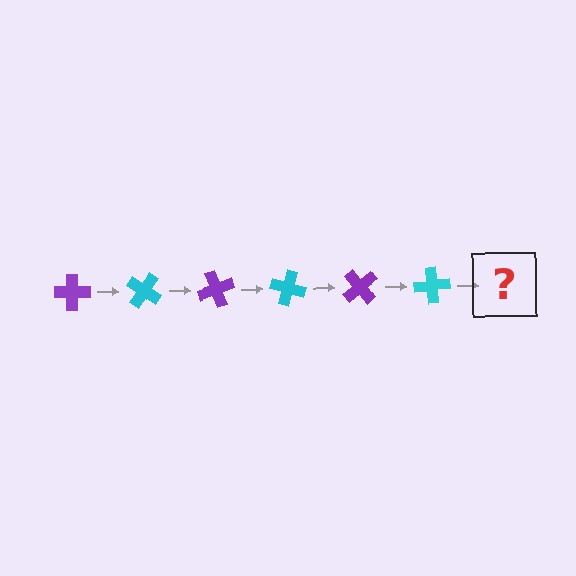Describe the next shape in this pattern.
It should be a purple cross, rotated 210 degrees from the start.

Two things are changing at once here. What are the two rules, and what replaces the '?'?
The two rules are that it rotates 35 degrees each step and the color cycles through purple and cyan. The '?' should be a purple cross, rotated 210 degrees from the start.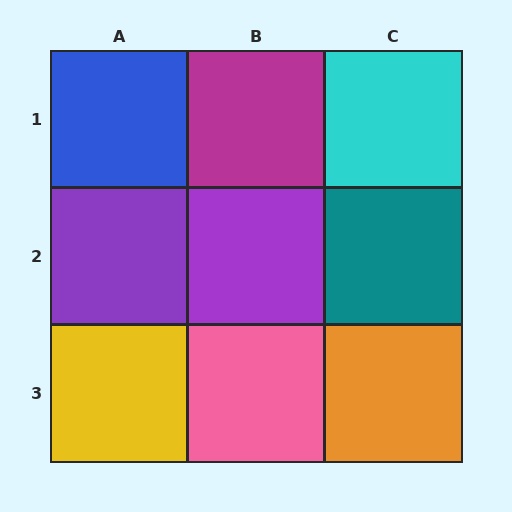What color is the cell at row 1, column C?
Cyan.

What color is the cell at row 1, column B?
Magenta.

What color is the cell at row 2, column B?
Purple.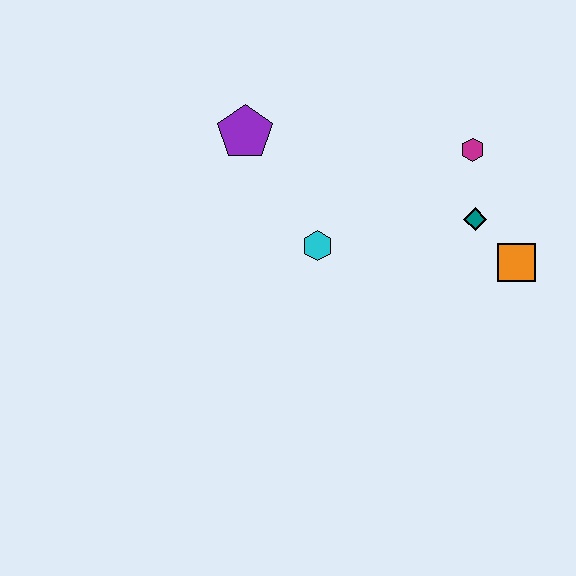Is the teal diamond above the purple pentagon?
No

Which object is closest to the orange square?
The teal diamond is closest to the orange square.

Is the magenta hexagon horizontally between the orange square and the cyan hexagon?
Yes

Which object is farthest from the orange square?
The purple pentagon is farthest from the orange square.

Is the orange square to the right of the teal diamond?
Yes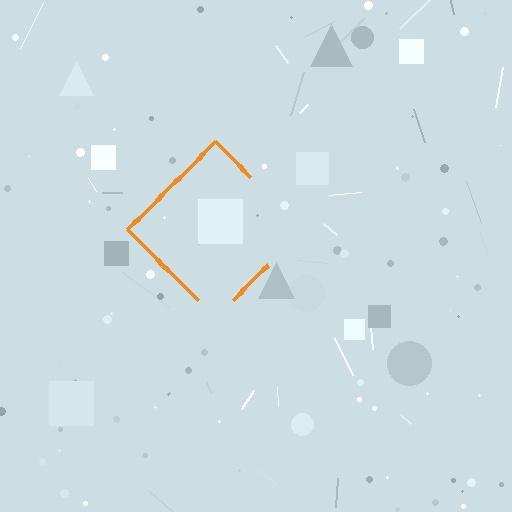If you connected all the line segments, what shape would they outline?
They would outline a diamond.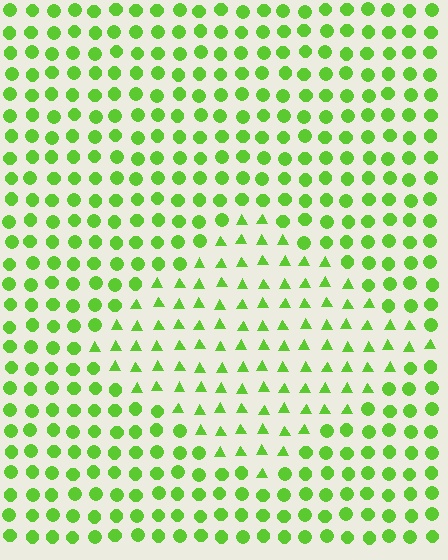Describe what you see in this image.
The image is filled with small lime elements arranged in a uniform grid. A diamond-shaped region contains triangles, while the surrounding area contains circles. The boundary is defined purely by the change in element shape.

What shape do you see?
I see a diamond.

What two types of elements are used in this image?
The image uses triangles inside the diamond region and circles outside it.